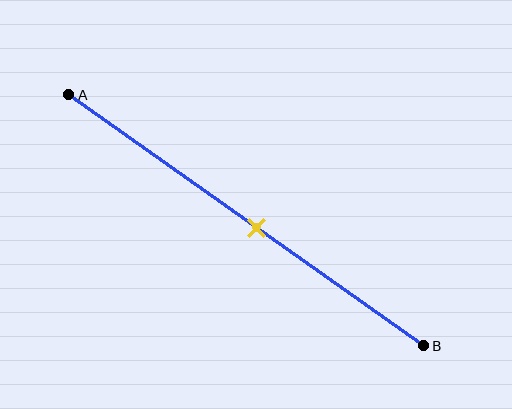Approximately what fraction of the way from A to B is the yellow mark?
The yellow mark is approximately 55% of the way from A to B.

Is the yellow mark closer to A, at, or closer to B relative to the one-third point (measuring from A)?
The yellow mark is closer to point B than the one-third point of segment AB.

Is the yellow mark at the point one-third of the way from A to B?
No, the mark is at about 55% from A, not at the 33% one-third point.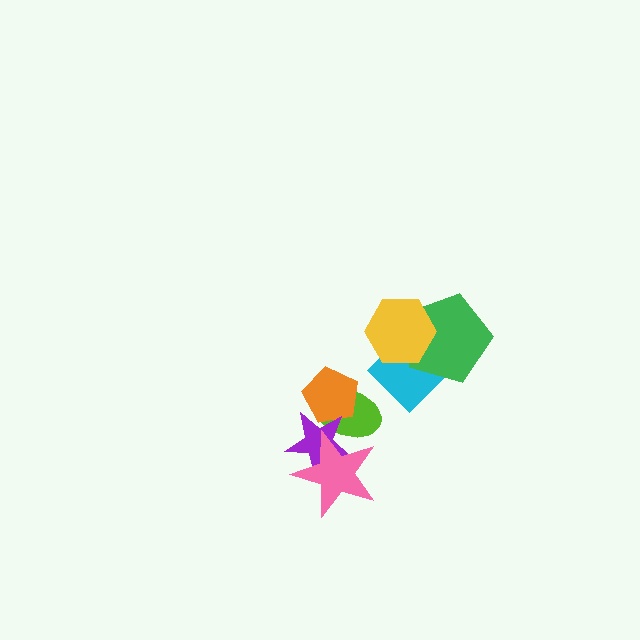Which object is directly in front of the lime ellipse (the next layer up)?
The orange pentagon is directly in front of the lime ellipse.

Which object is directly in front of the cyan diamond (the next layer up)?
The green pentagon is directly in front of the cyan diamond.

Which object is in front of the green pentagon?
The yellow hexagon is in front of the green pentagon.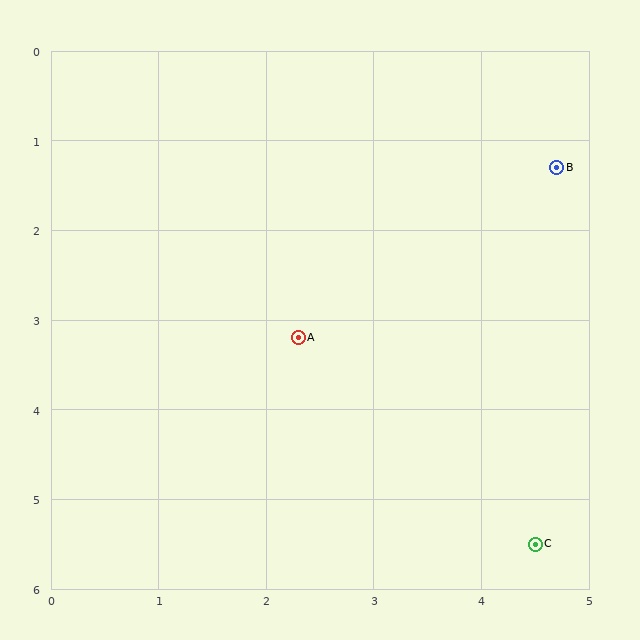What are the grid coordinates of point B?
Point B is at approximately (4.7, 1.3).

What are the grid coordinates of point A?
Point A is at approximately (2.3, 3.2).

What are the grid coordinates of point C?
Point C is at approximately (4.5, 5.5).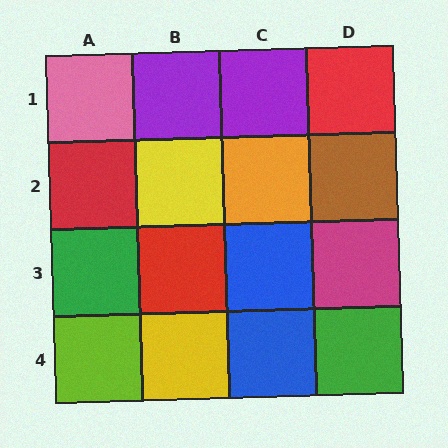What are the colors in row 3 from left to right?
Green, red, blue, magenta.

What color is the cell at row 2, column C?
Orange.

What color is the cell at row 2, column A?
Red.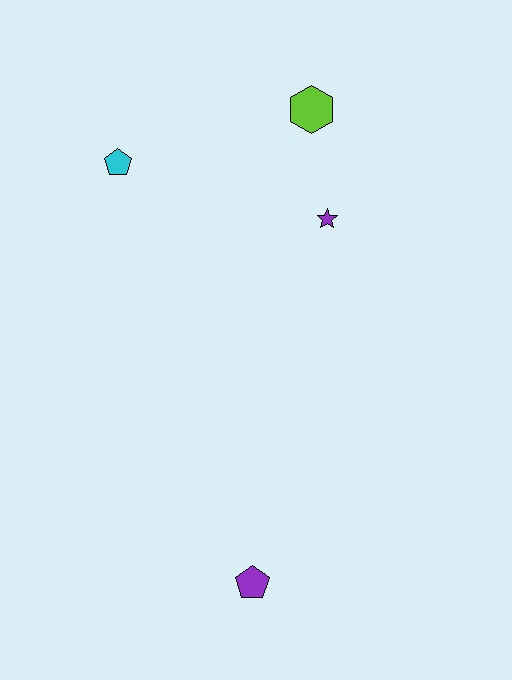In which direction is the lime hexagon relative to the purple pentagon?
The lime hexagon is above the purple pentagon.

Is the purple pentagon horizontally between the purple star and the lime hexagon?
No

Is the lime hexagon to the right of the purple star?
No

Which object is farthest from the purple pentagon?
The lime hexagon is farthest from the purple pentagon.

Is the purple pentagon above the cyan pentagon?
No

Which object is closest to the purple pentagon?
The purple star is closest to the purple pentagon.